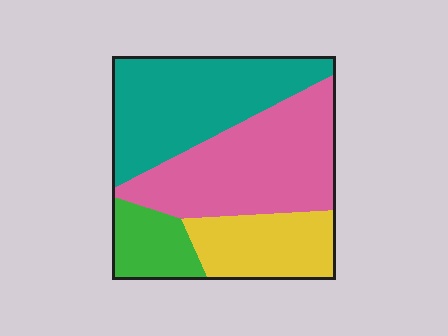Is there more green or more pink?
Pink.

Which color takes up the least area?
Green, at roughly 10%.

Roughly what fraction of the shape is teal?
Teal takes up about one third (1/3) of the shape.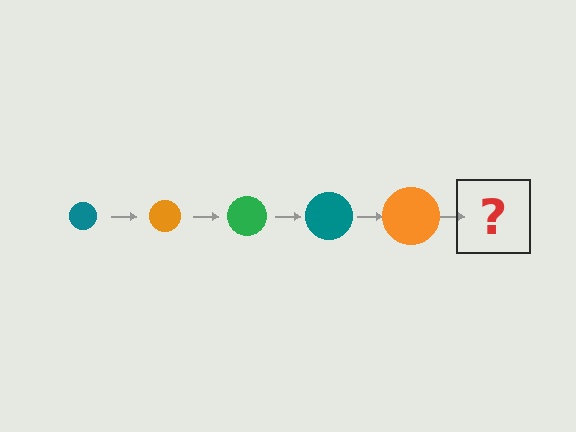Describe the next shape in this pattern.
It should be a green circle, larger than the previous one.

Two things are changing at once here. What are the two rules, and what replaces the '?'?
The two rules are that the circle grows larger each step and the color cycles through teal, orange, and green. The '?' should be a green circle, larger than the previous one.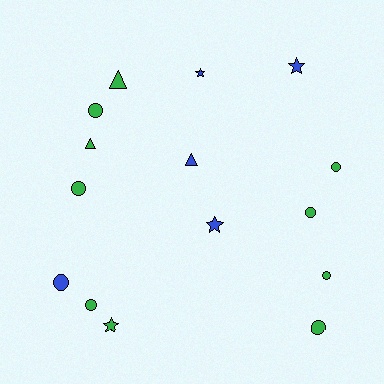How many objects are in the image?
There are 15 objects.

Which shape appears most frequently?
Circle, with 8 objects.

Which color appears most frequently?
Green, with 10 objects.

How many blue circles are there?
There is 1 blue circle.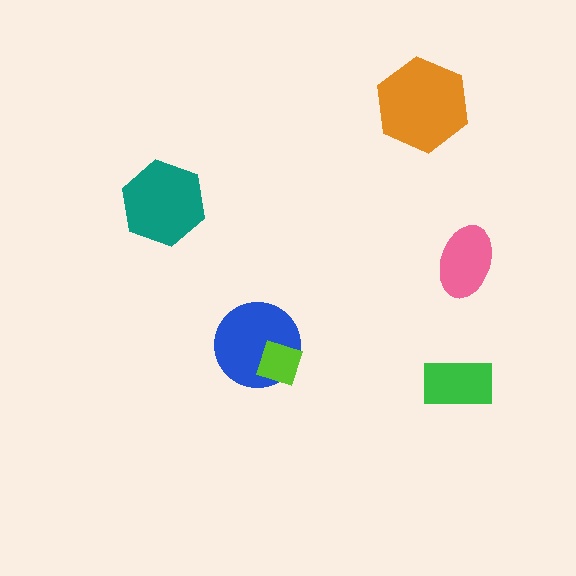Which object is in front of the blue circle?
The lime diamond is in front of the blue circle.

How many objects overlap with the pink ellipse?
0 objects overlap with the pink ellipse.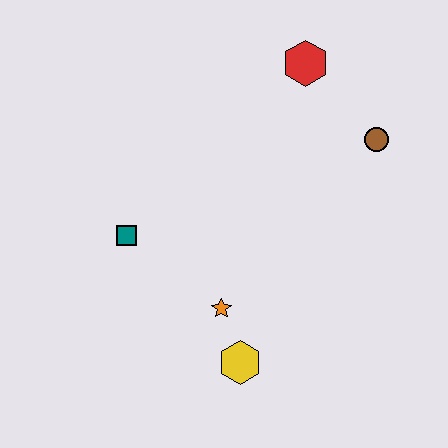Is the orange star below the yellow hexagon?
No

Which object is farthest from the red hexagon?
The yellow hexagon is farthest from the red hexagon.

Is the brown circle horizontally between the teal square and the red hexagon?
No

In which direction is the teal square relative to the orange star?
The teal square is to the left of the orange star.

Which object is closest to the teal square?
The orange star is closest to the teal square.